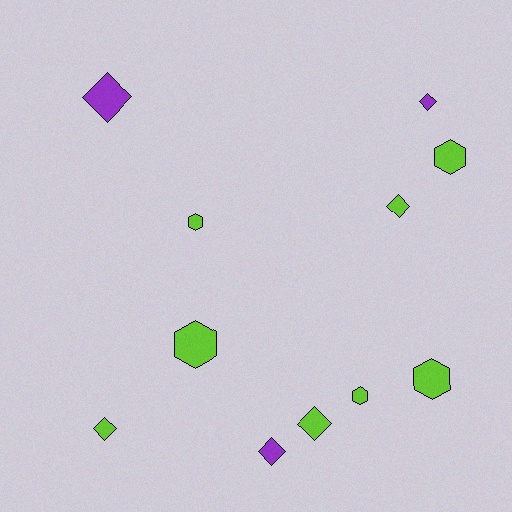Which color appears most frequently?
Lime, with 8 objects.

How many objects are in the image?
There are 11 objects.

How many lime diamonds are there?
There are 3 lime diamonds.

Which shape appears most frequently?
Diamond, with 6 objects.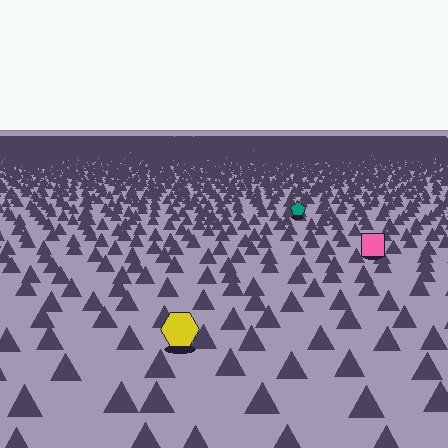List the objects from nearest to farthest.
From nearest to farthest: the yellow hexagon, the pink square, the teal pentagon.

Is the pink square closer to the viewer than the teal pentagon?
Yes. The pink square is closer — you can tell from the texture gradient: the ground texture is coarser near it.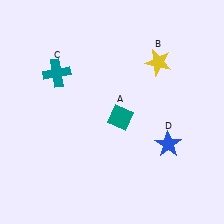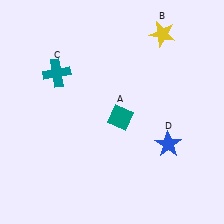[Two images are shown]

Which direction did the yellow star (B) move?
The yellow star (B) moved up.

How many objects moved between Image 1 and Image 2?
1 object moved between the two images.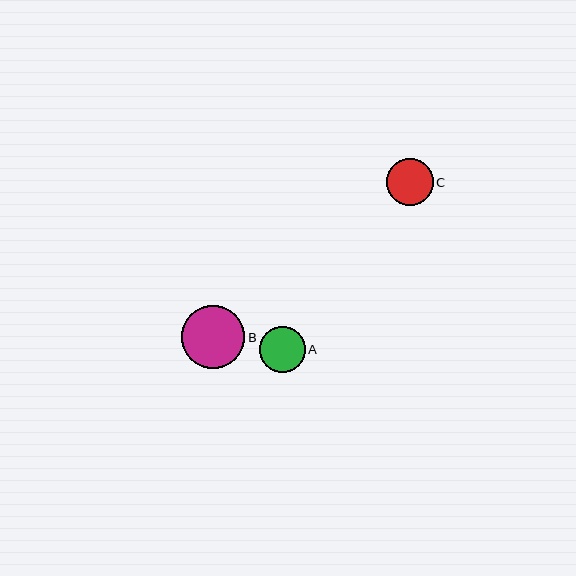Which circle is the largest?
Circle B is the largest with a size of approximately 63 pixels.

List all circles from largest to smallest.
From largest to smallest: B, C, A.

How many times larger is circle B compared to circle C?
Circle B is approximately 1.4 times the size of circle C.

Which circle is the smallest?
Circle A is the smallest with a size of approximately 46 pixels.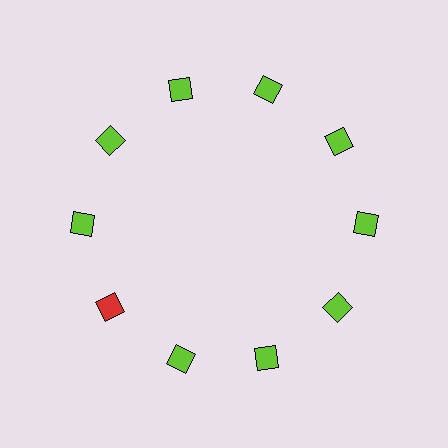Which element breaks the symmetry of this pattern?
The red square at roughly the 8 o'clock position breaks the symmetry. All other shapes are lime squares.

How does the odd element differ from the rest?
It has a different color: red instead of lime.